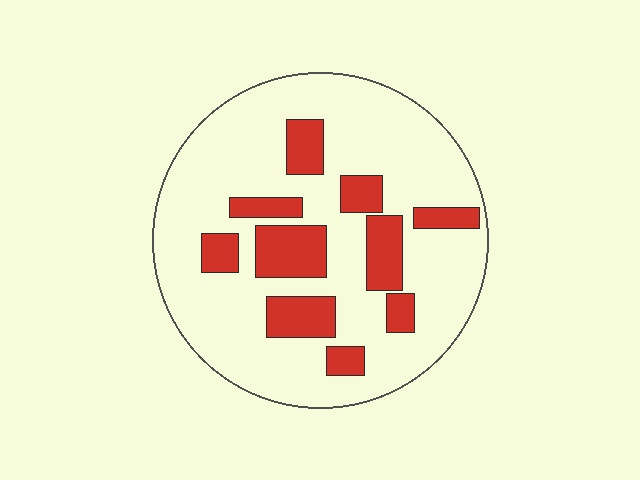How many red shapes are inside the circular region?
10.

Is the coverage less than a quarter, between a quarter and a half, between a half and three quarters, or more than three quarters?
Less than a quarter.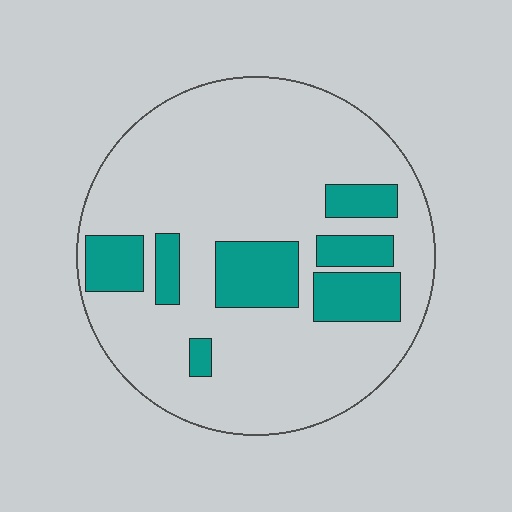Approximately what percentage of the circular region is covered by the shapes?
Approximately 20%.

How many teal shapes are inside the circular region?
7.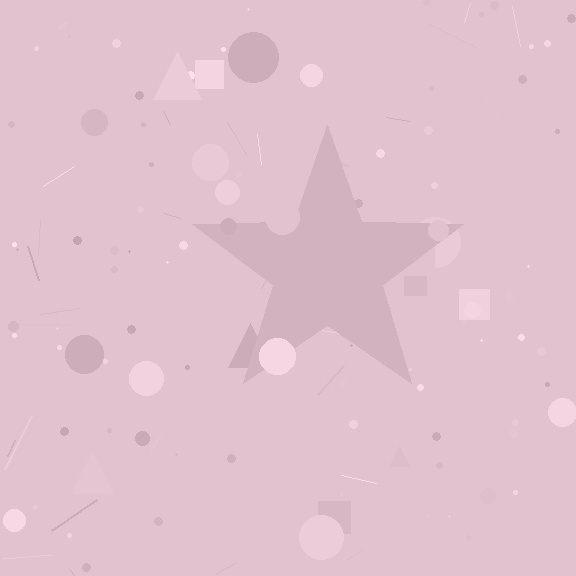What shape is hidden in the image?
A star is hidden in the image.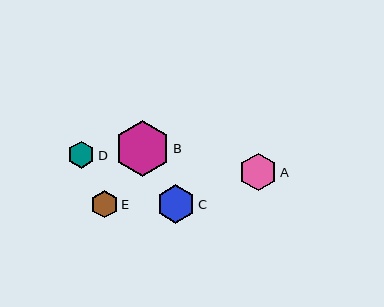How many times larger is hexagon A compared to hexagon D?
Hexagon A is approximately 1.4 times the size of hexagon D.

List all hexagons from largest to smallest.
From largest to smallest: B, C, A, D, E.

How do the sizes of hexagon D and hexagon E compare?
Hexagon D and hexagon E are approximately the same size.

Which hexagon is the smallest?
Hexagon E is the smallest with a size of approximately 27 pixels.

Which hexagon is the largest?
Hexagon B is the largest with a size of approximately 56 pixels.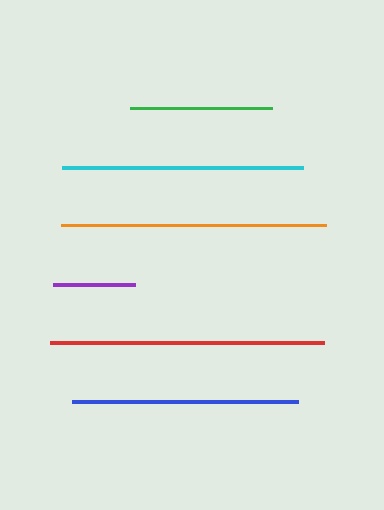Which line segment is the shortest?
The purple line is the shortest at approximately 82 pixels.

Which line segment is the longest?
The red line is the longest at approximately 274 pixels.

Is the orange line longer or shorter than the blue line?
The orange line is longer than the blue line.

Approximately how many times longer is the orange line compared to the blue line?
The orange line is approximately 1.2 times the length of the blue line.